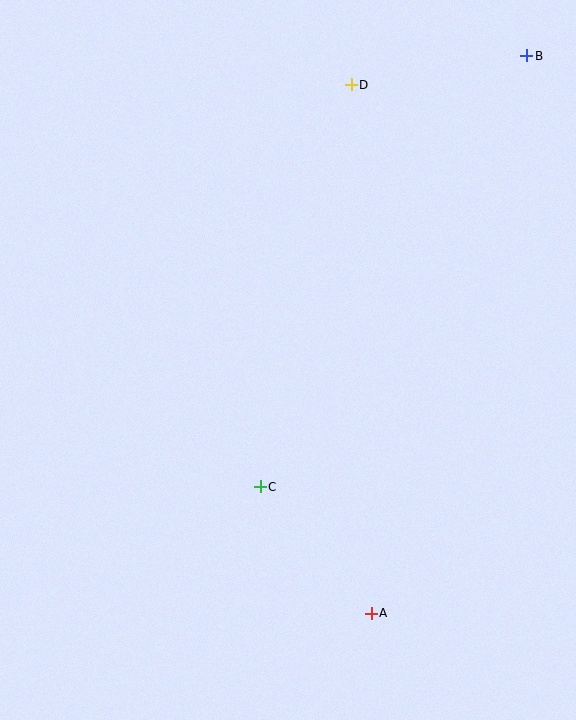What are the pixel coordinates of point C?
Point C is at (260, 487).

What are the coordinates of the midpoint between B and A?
The midpoint between B and A is at (449, 335).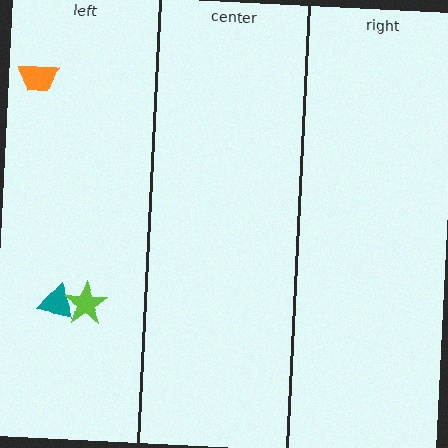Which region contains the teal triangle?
The left region.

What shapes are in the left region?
The orange trapezoid, the teal triangle, the lime star.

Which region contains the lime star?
The left region.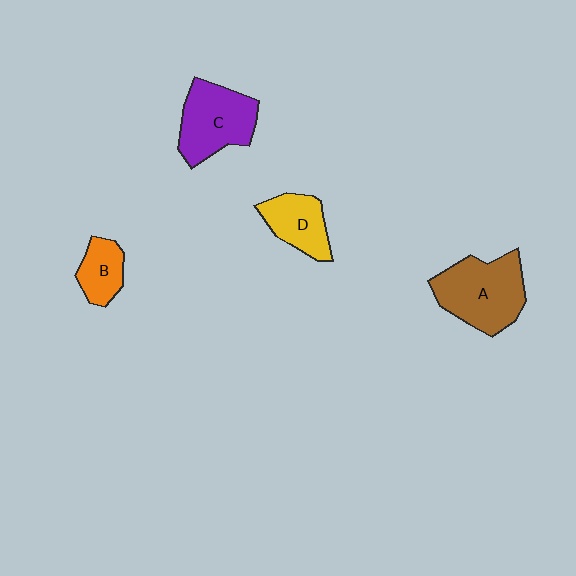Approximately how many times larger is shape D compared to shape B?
Approximately 1.3 times.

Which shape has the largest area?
Shape A (brown).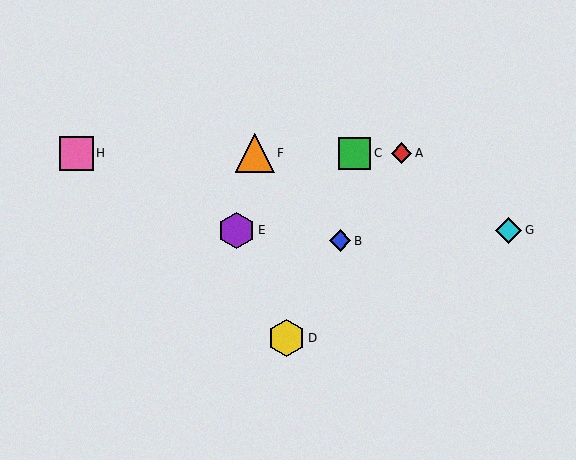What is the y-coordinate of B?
Object B is at y≈241.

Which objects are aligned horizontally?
Objects A, C, F, H are aligned horizontally.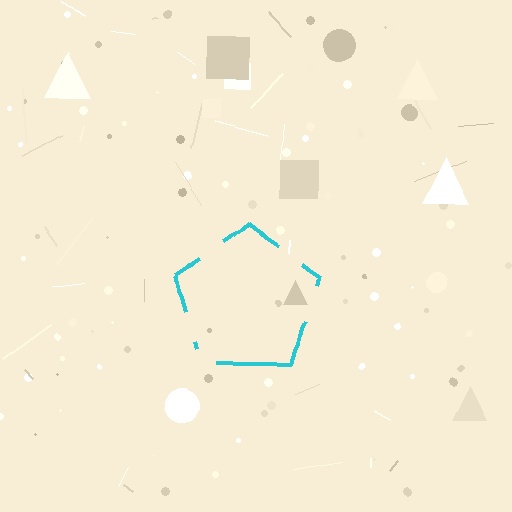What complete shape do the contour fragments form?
The contour fragments form a pentagon.